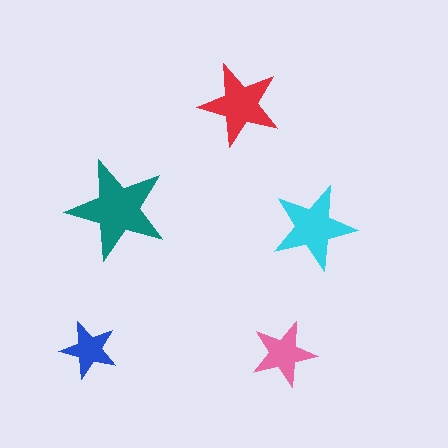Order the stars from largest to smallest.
the teal one, the cyan one, the red one, the pink one, the blue one.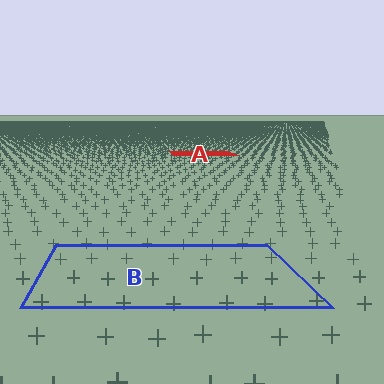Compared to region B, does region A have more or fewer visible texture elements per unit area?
Region A has more texture elements per unit area — they are packed more densely because it is farther away.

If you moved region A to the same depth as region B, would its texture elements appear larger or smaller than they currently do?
They would appear larger. At a closer depth, the same texture elements are projected at a bigger on-screen size.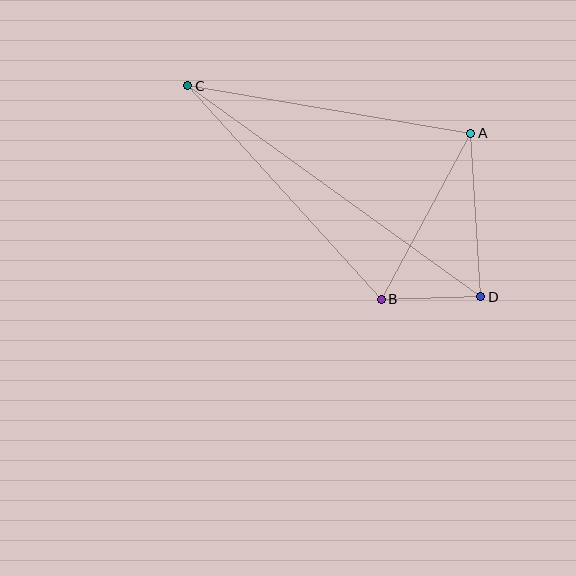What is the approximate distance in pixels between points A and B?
The distance between A and B is approximately 189 pixels.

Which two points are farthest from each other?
Points C and D are farthest from each other.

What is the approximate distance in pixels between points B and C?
The distance between B and C is approximately 288 pixels.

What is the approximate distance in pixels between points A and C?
The distance between A and C is approximately 287 pixels.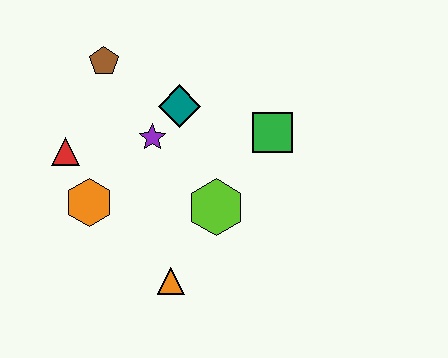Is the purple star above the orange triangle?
Yes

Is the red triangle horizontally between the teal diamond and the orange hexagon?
No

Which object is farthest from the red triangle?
The green square is farthest from the red triangle.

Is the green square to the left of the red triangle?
No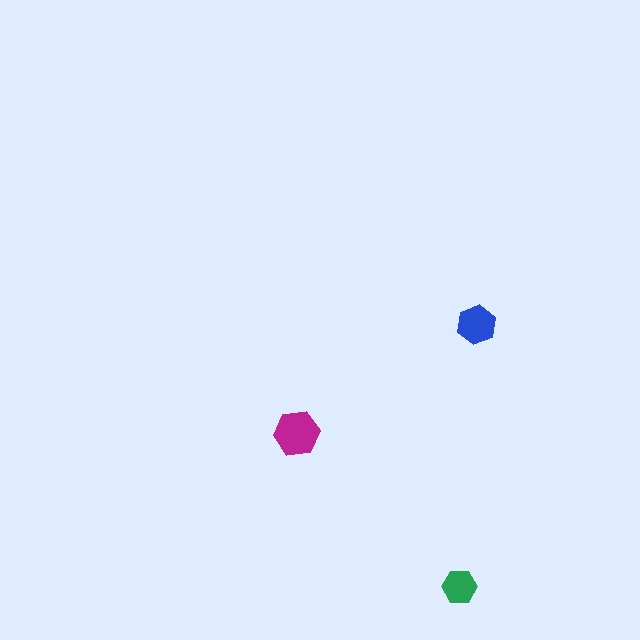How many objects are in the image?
There are 3 objects in the image.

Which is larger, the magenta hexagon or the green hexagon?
The magenta one.